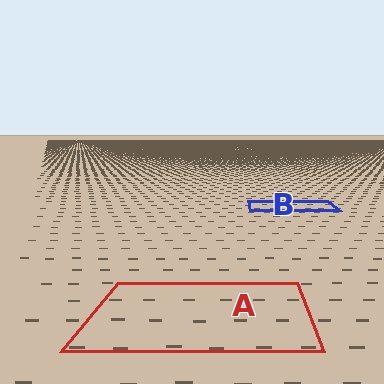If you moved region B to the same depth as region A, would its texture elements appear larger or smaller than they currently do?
They would appear larger. At a closer depth, the same texture elements are projected at a bigger on-screen size.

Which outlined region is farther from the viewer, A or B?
Region B is farther from the viewer — the texture elements inside it appear smaller and more densely packed.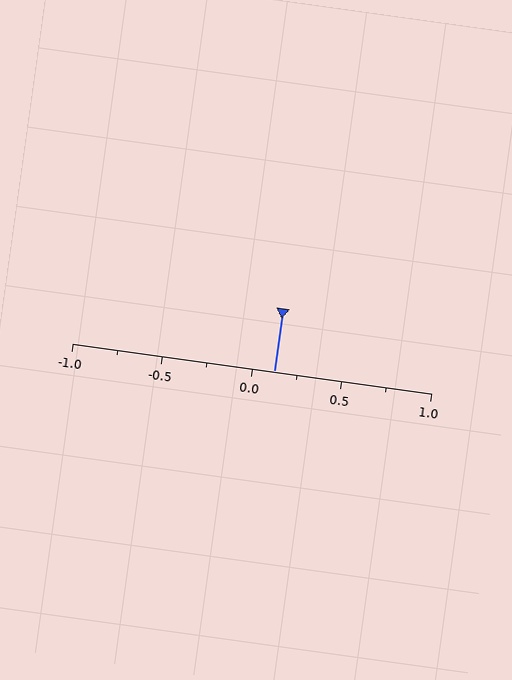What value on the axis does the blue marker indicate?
The marker indicates approximately 0.12.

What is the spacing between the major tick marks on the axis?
The major ticks are spaced 0.5 apart.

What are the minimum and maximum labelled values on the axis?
The axis runs from -1.0 to 1.0.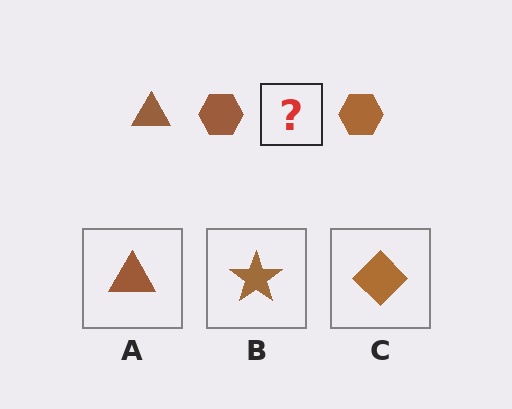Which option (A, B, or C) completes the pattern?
A.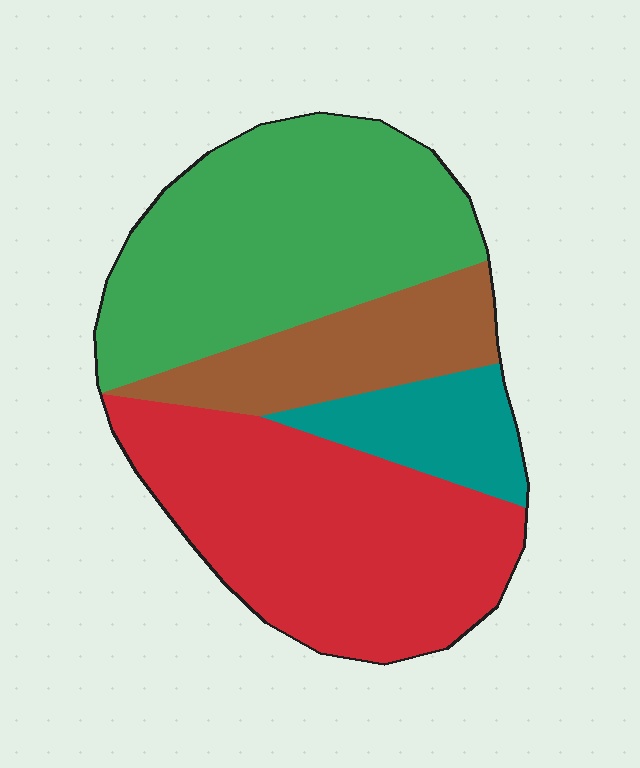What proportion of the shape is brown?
Brown covers roughly 15% of the shape.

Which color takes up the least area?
Teal, at roughly 10%.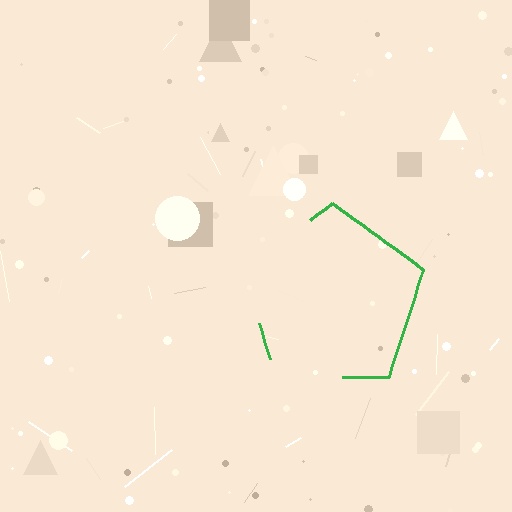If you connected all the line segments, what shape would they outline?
They would outline a pentagon.